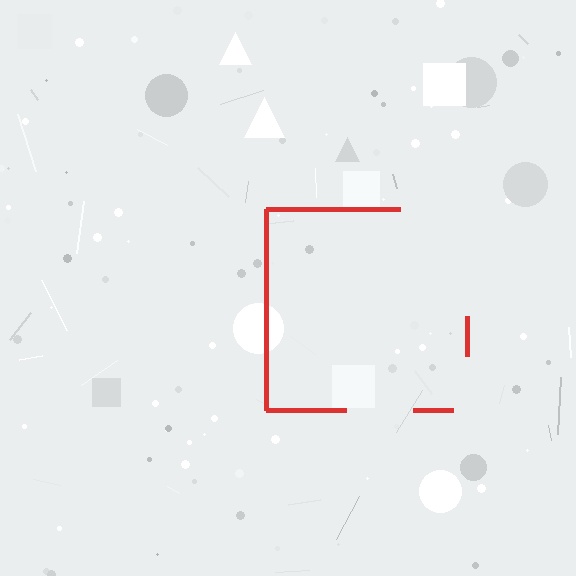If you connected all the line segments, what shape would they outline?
They would outline a square.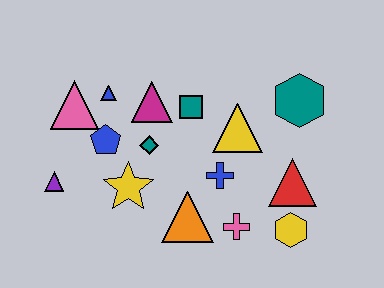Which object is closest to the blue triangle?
The pink triangle is closest to the blue triangle.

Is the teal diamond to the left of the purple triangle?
No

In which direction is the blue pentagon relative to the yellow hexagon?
The blue pentagon is to the left of the yellow hexagon.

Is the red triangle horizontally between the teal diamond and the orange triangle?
No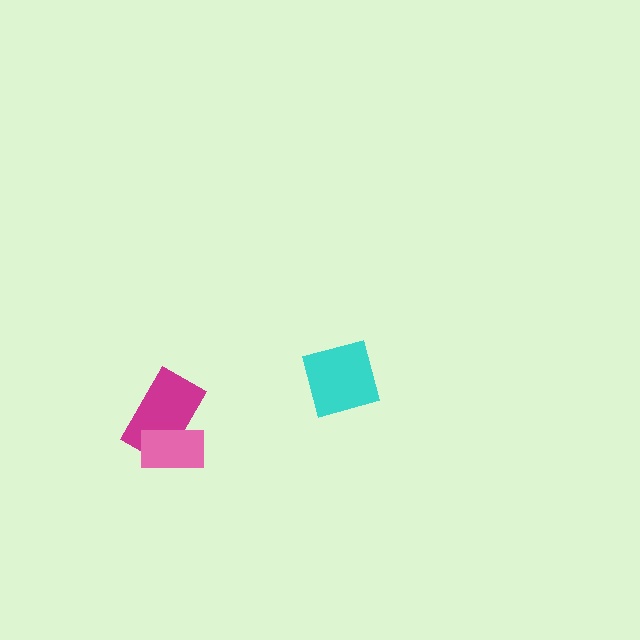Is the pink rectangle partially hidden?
No, no other shape covers it.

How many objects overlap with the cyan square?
0 objects overlap with the cyan square.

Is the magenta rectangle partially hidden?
Yes, it is partially covered by another shape.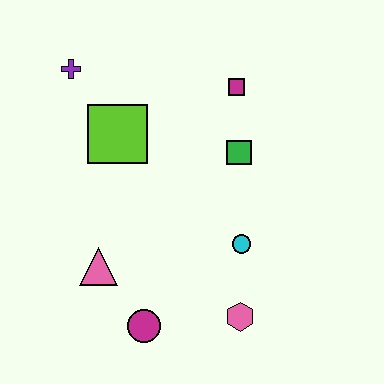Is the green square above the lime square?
No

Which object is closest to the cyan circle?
The pink hexagon is closest to the cyan circle.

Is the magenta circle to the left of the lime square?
No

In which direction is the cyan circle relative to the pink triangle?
The cyan circle is to the right of the pink triangle.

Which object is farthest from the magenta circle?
The purple cross is farthest from the magenta circle.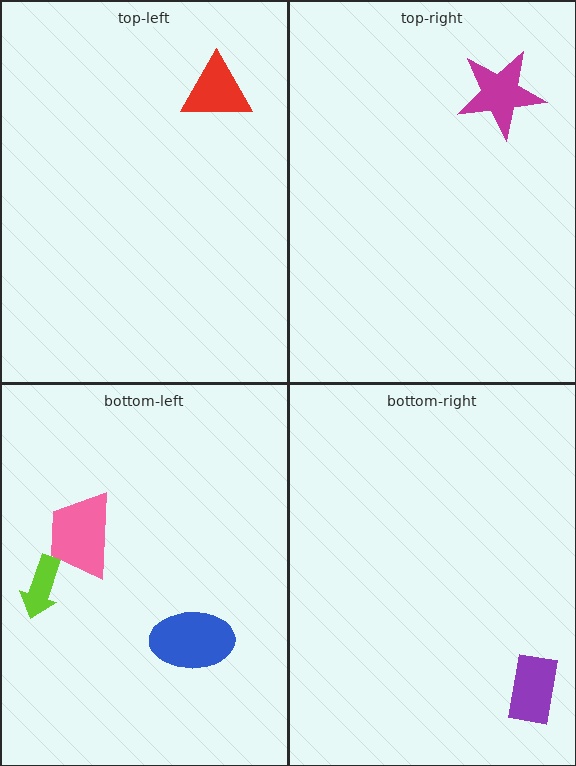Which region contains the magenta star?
The top-right region.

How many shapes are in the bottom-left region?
3.